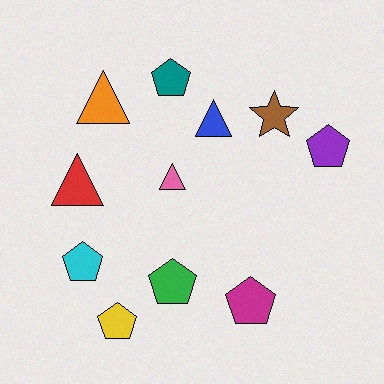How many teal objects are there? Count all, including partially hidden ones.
There is 1 teal object.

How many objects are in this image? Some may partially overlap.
There are 11 objects.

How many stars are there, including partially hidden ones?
There is 1 star.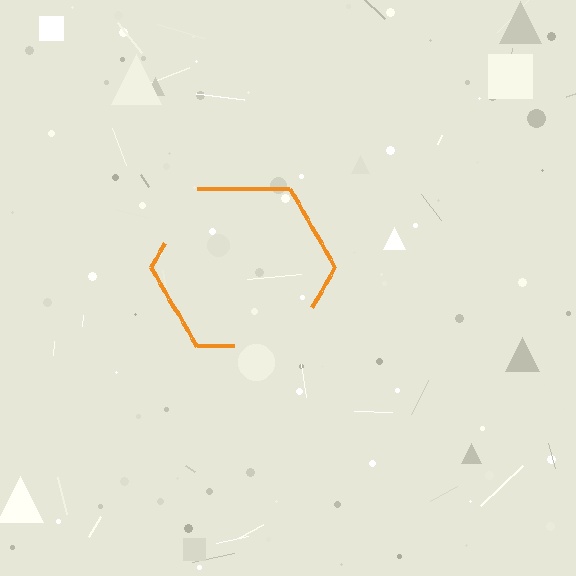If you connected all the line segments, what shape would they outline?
They would outline a hexagon.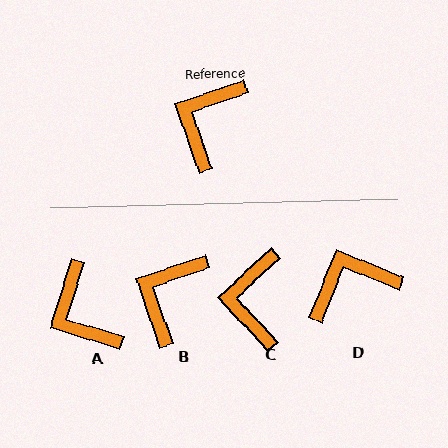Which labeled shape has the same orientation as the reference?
B.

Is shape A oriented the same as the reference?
No, it is off by about 54 degrees.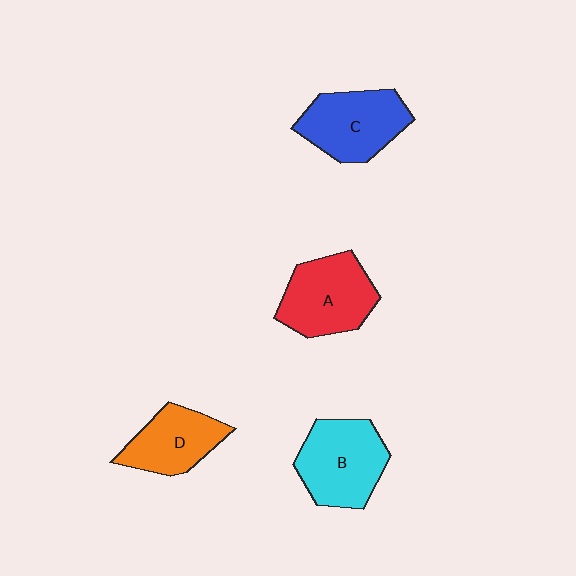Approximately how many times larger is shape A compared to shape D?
Approximately 1.2 times.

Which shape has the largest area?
Shape B (cyan).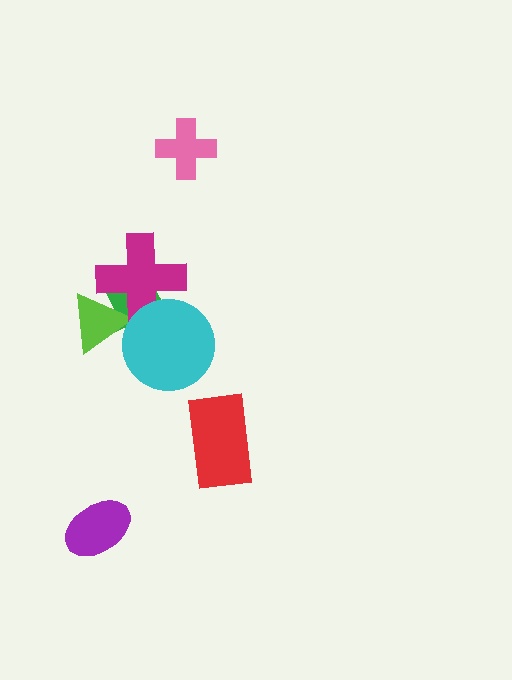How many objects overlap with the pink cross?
0 objects overlap with the pink cross.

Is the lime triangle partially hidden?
Yes, it is partially covered by another shape.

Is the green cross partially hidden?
Yes, it is partially covered by another shape.